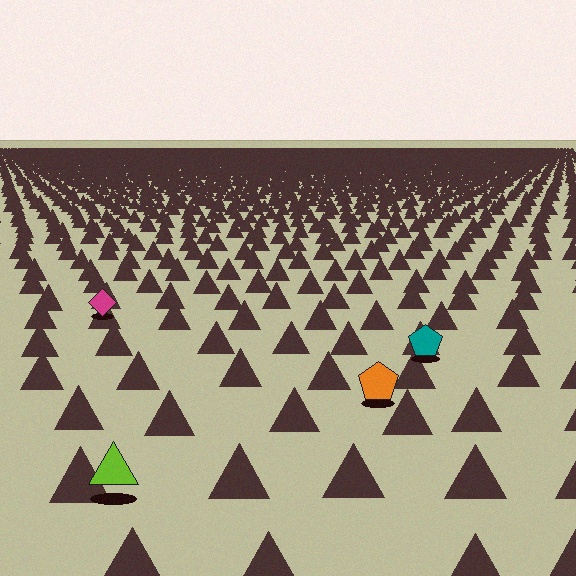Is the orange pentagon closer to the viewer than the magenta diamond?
Yes. The orange pentagon is closer — you can tell from the texture gradient: the ground texture is coarser near it.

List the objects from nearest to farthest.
From nearest to farthest: the lime triangle, the orange pentagon, the teal pentagon, the magenta diamond.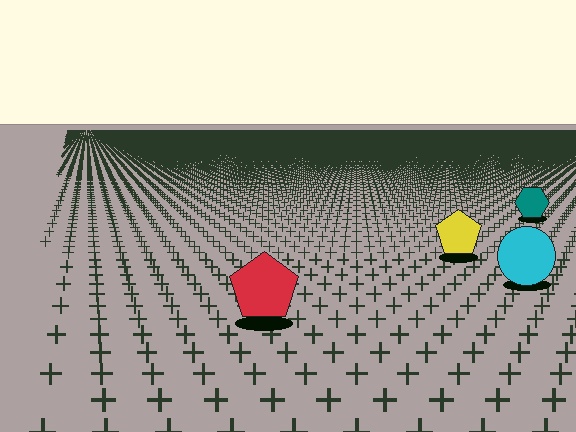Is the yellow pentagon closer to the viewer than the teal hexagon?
Yes. The yellow pentagon is closer — you can tell from the texture gradient: the ground texture is coarser near it.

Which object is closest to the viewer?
The red pentagon is closest. The texture marks near it are larger and more spread out.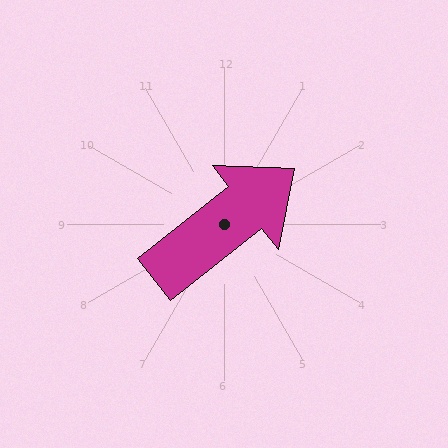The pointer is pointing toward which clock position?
Roughly 2 o'clock.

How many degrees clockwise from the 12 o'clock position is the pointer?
Approximately 52 degrees.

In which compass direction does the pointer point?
Northeast.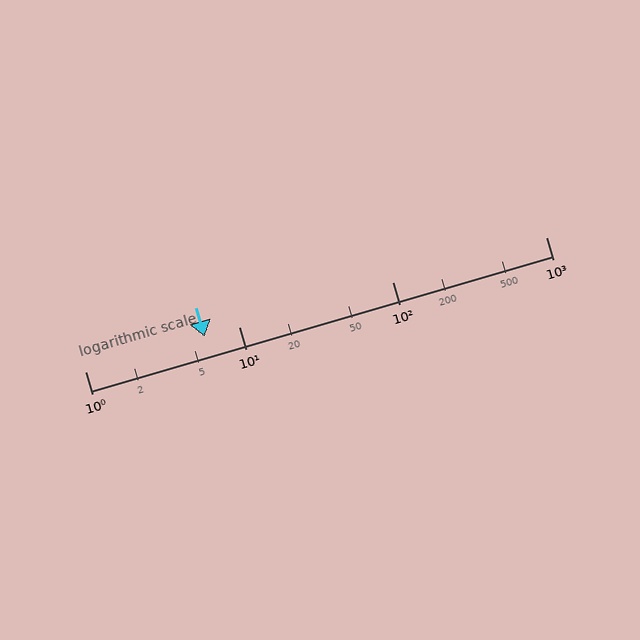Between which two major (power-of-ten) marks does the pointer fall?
The pointer is between 1 and 10.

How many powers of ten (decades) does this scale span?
The scale spans 3 decades, from 1 to 1000.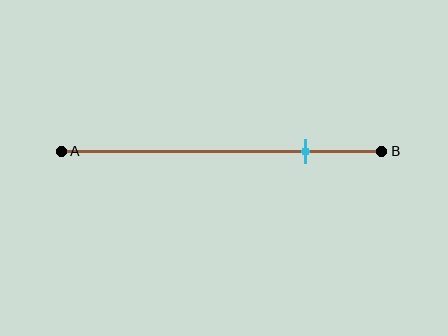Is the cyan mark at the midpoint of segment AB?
No, the mark is at about 75% from A, not at the 50% midpoint.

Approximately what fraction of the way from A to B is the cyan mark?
The cyan mark is approximately 75% of the way from A to B.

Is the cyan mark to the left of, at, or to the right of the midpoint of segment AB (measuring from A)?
The cyan mark is to the right of the midpoint of segment AB.